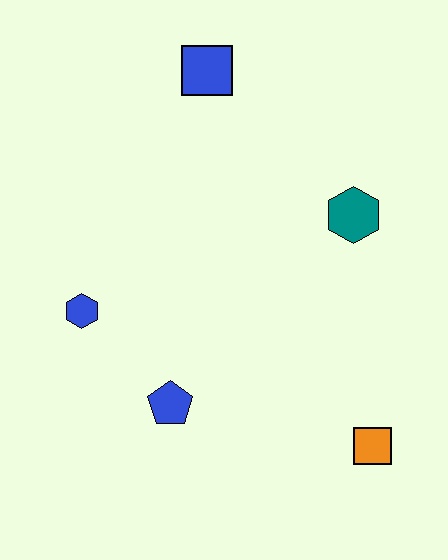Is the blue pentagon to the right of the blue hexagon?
Yes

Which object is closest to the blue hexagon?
The blue pentagon is closest to the blue hexagon.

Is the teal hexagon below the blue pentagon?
No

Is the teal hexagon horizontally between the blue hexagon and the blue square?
No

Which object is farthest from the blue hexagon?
The orange square is farthest from the blue hexagon.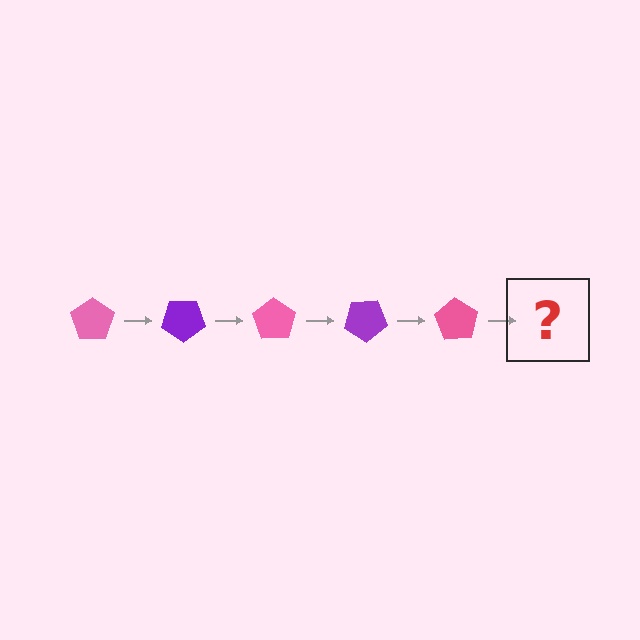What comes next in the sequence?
The next element should be a purple pentagon, rotated 175 degrees from the start.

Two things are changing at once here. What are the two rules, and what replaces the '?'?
The two rules are that it rotates 35 degrees each step and the color cycles through pink and purple. The '?' should be a purple pentagon, rotated 175 degrees from the start.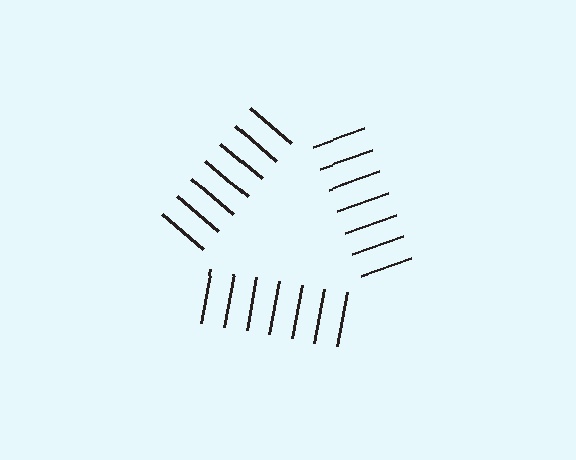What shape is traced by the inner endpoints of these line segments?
An illusory triangle — the line segments terminate on its edges but no continuous stroke is drawn.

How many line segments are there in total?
21 — 7 along each of the 3 edges.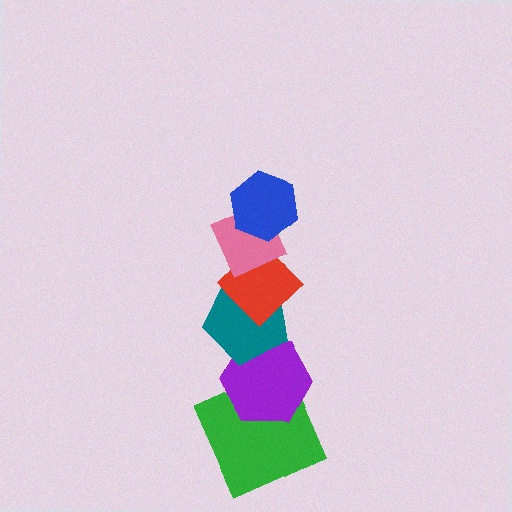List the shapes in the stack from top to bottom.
From top to bottom: the blue hexagon, the pink diamond, the red diamond, the teal pentagon, the purple hexagon, the green square.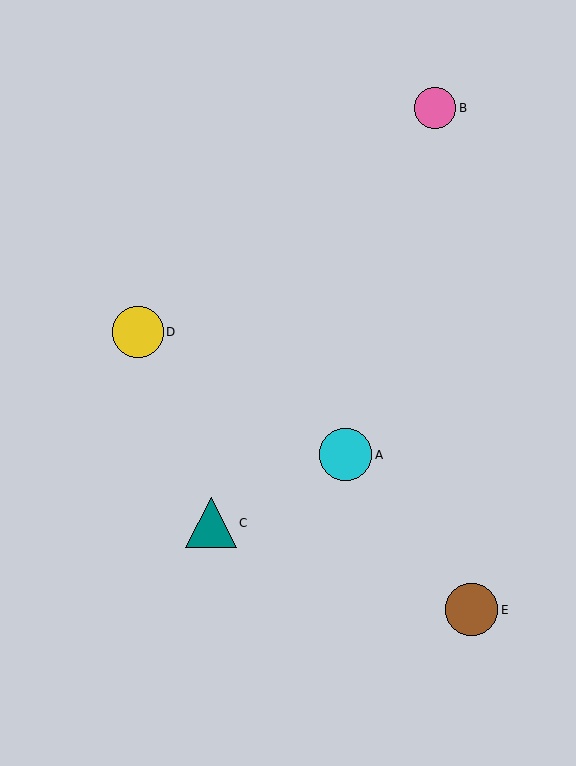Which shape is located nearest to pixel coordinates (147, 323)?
The yellow circle (labeled D) at (138, 332) is nearest to that location.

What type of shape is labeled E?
Shape E is a brown circle.